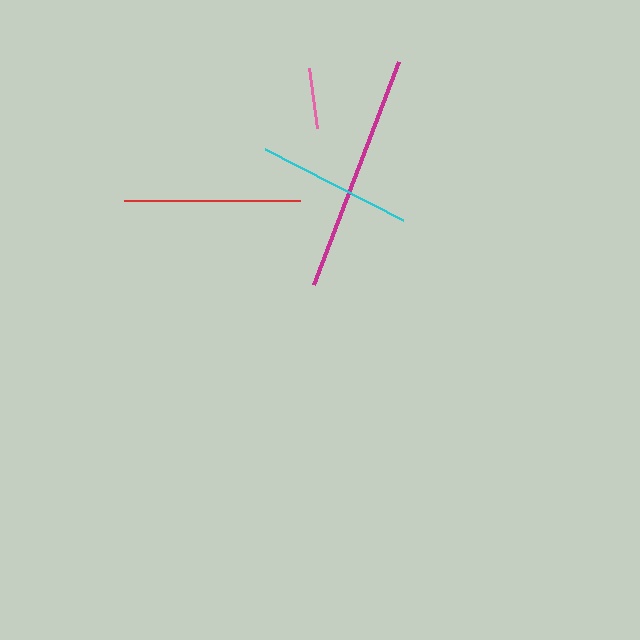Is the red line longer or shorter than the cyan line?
The red line is longer than the cyan line.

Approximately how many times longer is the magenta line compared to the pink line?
The magenta line is approximately 3.9 times the length of the pink line.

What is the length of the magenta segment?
The magenta segment is approximately 239 pixels long.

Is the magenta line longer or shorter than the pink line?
The magenta line is longer than the pink line.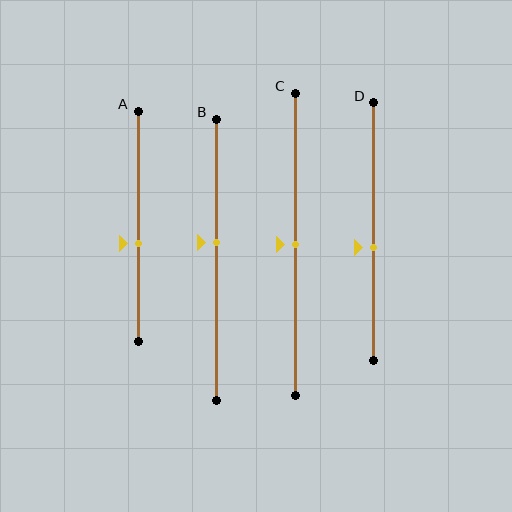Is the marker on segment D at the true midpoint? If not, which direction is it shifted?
No, the marker on segment D is shifted downward by about 6% of the segment length.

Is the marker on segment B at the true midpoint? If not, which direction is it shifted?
No, the marker on segment B is shifted upward by about 6% of the segment length.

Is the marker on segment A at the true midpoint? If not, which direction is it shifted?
No, the marker on segment A is shifted downward by about 7% of the segment length.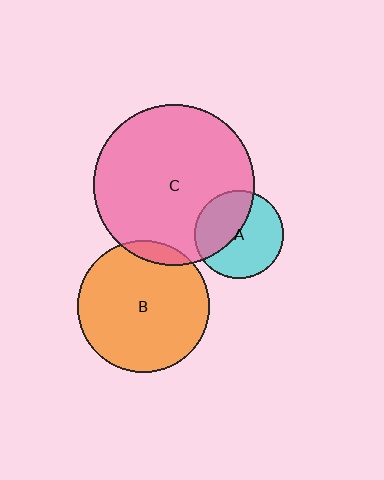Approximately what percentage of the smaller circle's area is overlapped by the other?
Approximately 45%.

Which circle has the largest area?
Circle C (pink).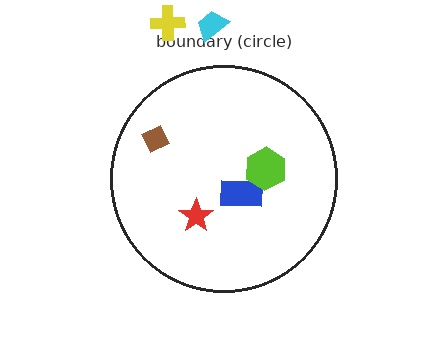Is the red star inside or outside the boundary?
Inside.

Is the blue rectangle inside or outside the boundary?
Inside.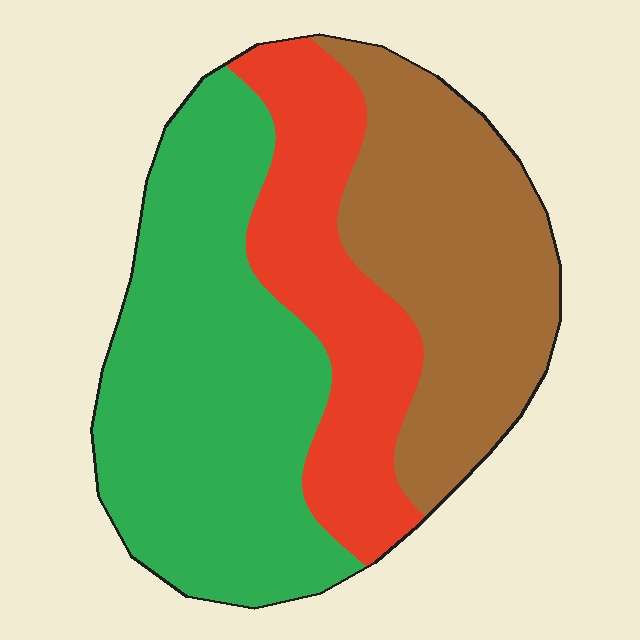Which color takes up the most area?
Green, at roughly 45%.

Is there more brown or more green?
Green.